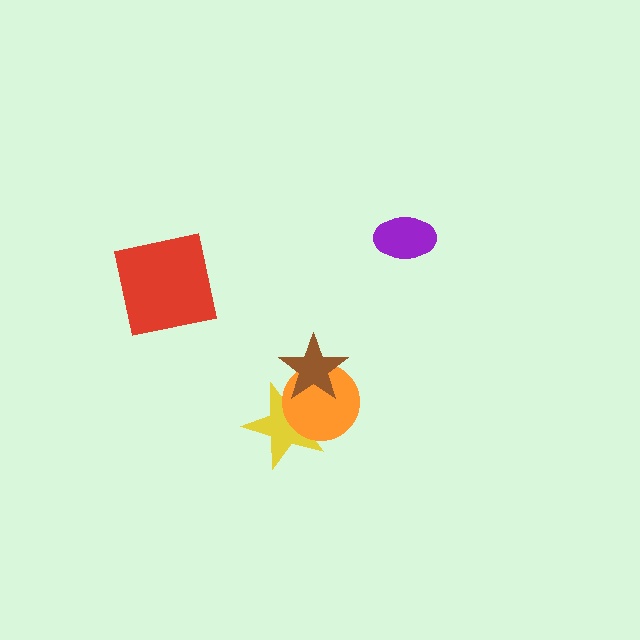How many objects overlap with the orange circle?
2 objects overlap with the orange circle.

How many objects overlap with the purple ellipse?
0 objects overlap with the purple ellipse.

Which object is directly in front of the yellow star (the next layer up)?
The orange circle is directly in front of the yellow star.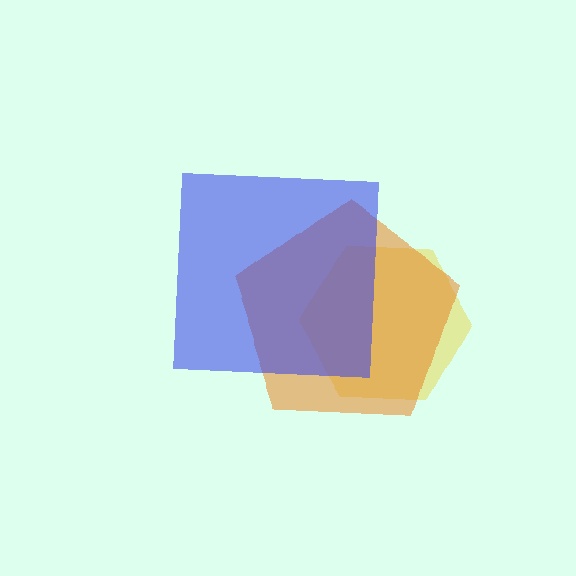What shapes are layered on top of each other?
The layered shapes are: a yellow hexagon, an orange pentagon, a blue square.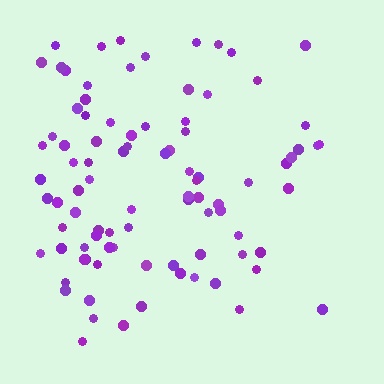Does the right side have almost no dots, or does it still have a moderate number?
Still a moderate number, just noticeably fewer than the left.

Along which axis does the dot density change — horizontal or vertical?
Horizontal.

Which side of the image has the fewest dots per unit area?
The right.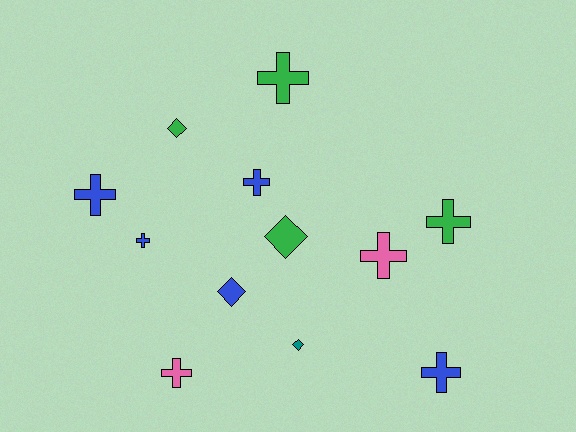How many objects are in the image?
There are 12 objects.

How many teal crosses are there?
There are no teal crosses.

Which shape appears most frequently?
Cross, with 8 objects.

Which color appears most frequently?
Blue, with 5 objects.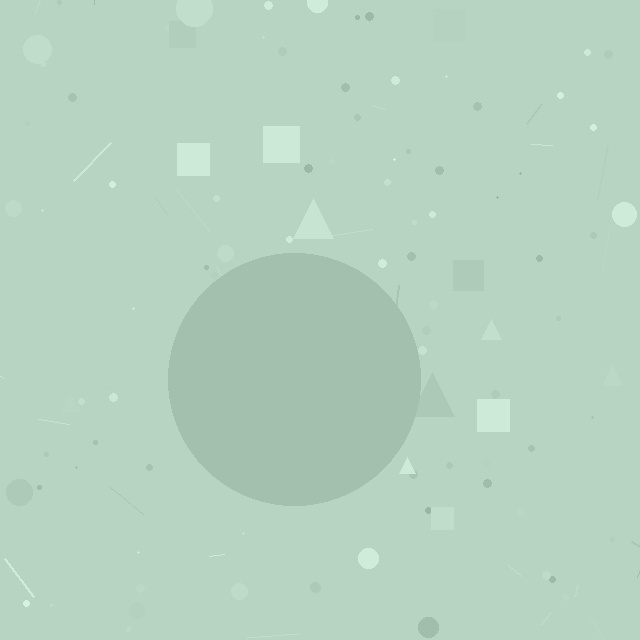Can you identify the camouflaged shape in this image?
The camouflaged shape is a circle.